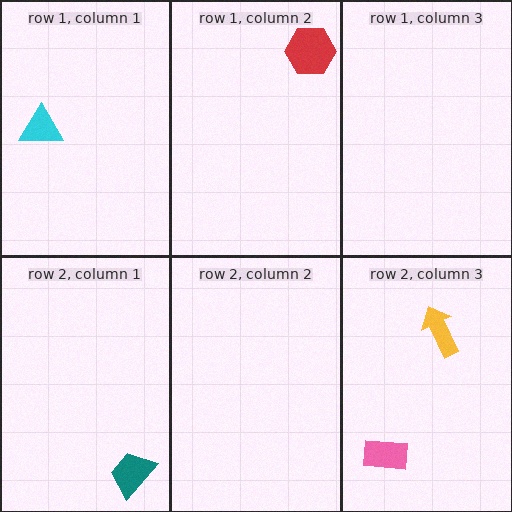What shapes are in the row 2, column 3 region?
The yellow arrow, the pink rectangle.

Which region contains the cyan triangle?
The row 1, column 1 region.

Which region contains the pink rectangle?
The row 2, column 3 region.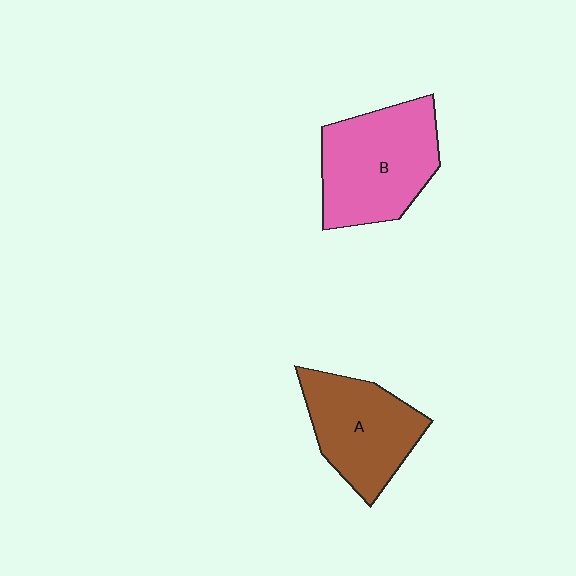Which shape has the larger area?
Shape B (pink).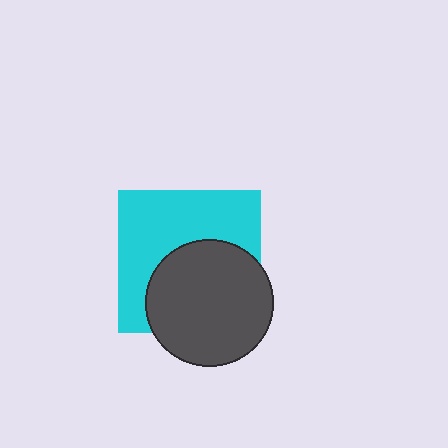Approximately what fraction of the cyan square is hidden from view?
Roughly 46% of the cyan square is hidden behind the dark gray circle.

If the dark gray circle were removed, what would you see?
You would see the complete cyan square.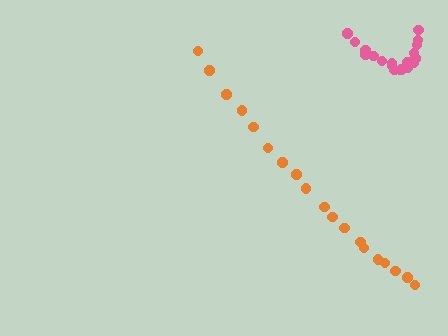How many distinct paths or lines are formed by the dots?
There are 2 distinct paths.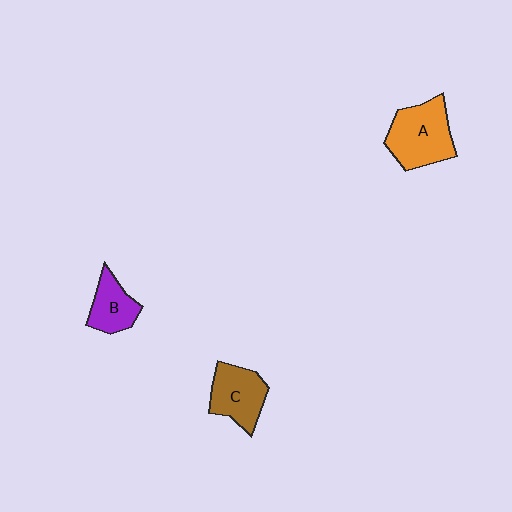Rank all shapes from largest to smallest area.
From largest to smallest: A (orange), C (brown), B (purple).